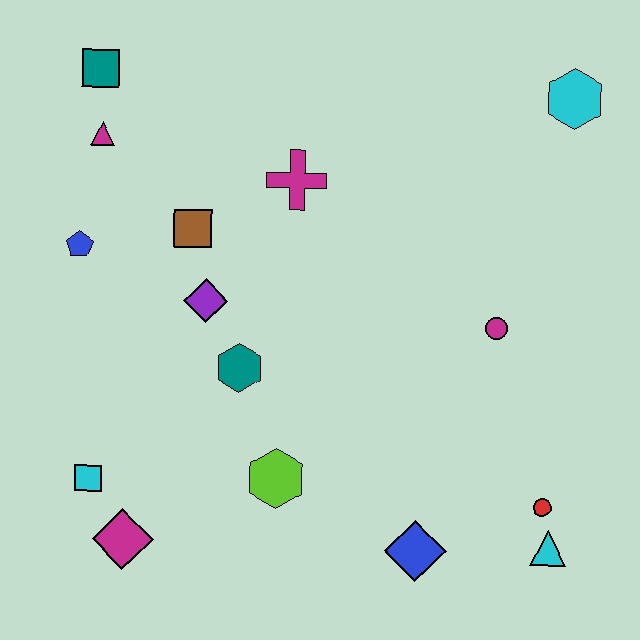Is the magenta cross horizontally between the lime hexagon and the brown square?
No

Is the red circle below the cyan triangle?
No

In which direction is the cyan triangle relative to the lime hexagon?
The cyan triangle is to the right of the lime hexagon.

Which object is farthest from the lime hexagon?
The cyan hexagon is farthest from the lime hexagon.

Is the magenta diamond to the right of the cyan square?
Yes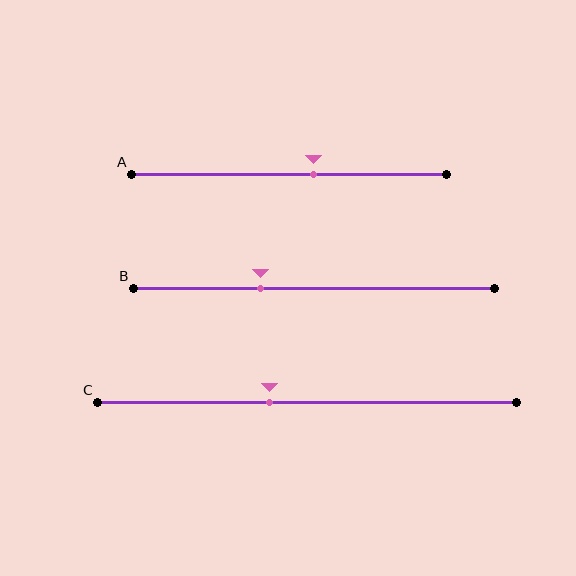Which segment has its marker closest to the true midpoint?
Segment A has its marker closest to the true midpoint.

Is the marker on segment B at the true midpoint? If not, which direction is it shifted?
No, the marker on segment B is shifted to the left by about 15% of the segment length.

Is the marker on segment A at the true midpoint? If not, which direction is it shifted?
No, the marker on segment A is shifted to the right by about 8% of the segment length.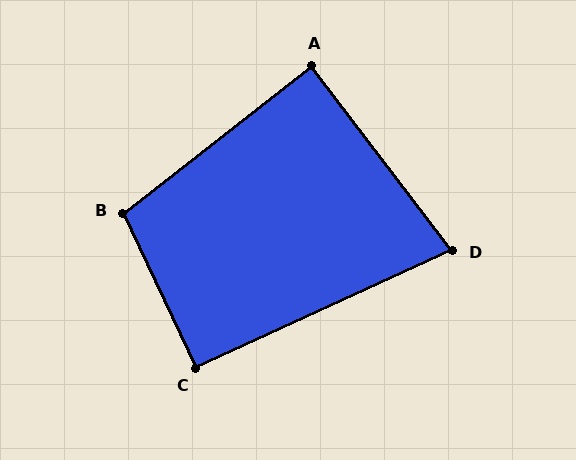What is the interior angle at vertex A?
Approximately 89 degrees (approximately right).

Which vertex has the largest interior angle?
B, at approximately 103 degrees.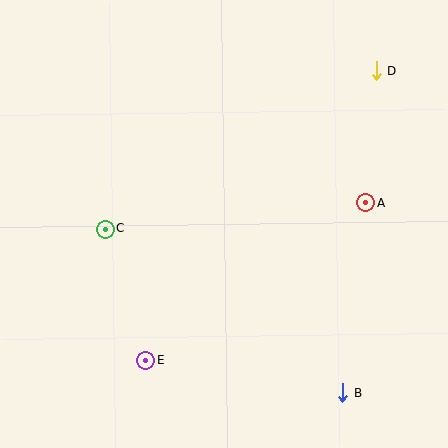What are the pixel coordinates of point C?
Point C is at (105, 229).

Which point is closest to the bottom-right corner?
Point B is closest to the bottom-right corner.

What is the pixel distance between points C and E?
The distance between C and E is 138 pixels.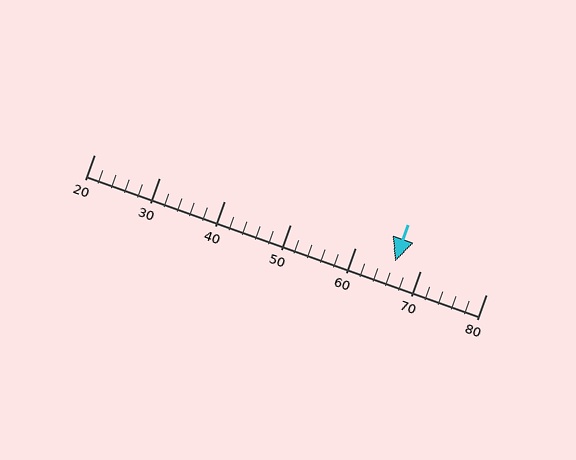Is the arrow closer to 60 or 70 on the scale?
The arrow is closer to 70.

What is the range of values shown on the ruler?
The ruler shows values from 20 to 80.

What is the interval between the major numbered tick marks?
The major tick marks are spaced 10 units apart.